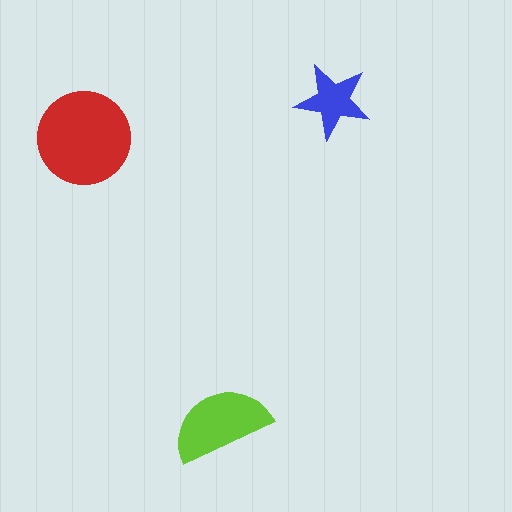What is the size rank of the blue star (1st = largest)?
3rd.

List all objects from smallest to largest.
The blue star, the lime semicircle, the red circle.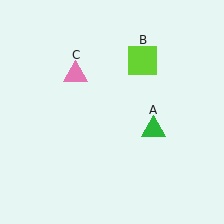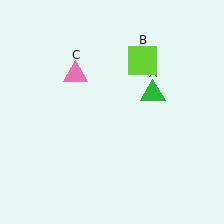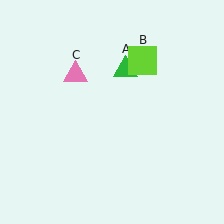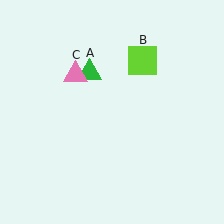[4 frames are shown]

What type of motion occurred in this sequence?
The green triangle (object A) rotated counterclockwise around the center of the scene.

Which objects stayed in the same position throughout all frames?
Lime square (object B) and pink triangle (object C) remained stationary.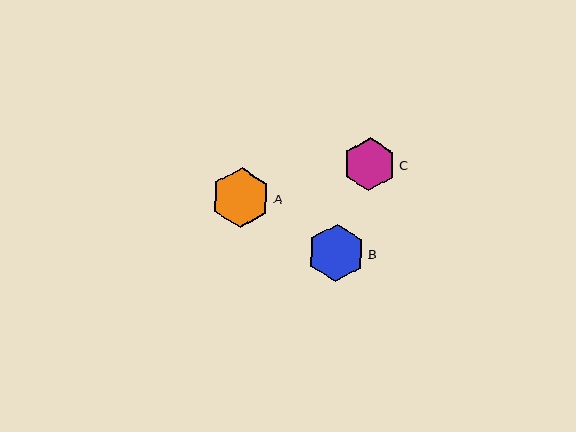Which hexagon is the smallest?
Hexagon C is the smallest with a size of approximately 53 pixels.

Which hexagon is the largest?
Hexagon A is the largest with a size of approximately 59 pixels.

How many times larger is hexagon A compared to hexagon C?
Hexagon A is approximately 1.1 times the size of hexagon C.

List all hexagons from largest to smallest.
From largest to smallest: A, B, C.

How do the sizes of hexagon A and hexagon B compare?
Hexagon A and hexagon B are approximately the same size.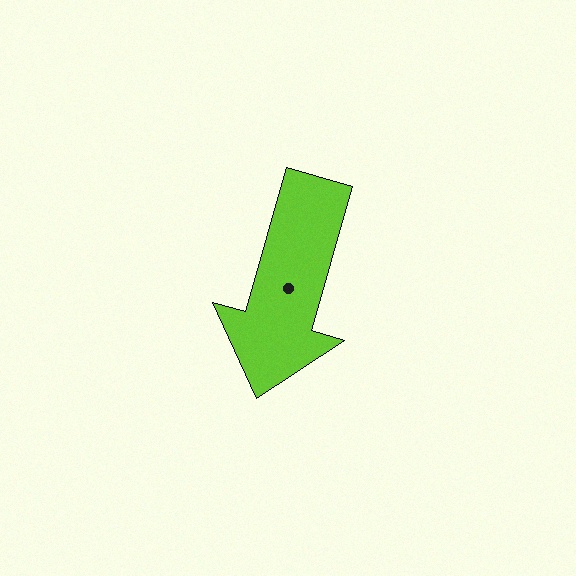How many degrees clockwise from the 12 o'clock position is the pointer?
Approximately 196 degrees.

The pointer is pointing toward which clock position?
Roughly 7 o'clock.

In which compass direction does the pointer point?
South.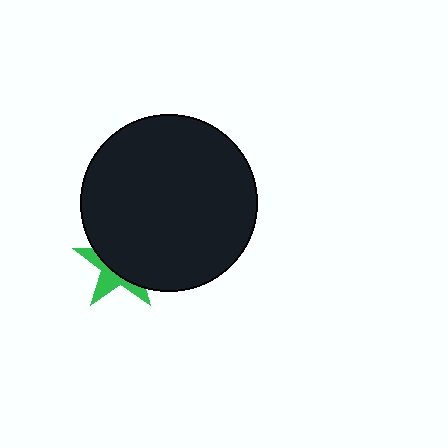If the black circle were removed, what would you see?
You would see the complete green star.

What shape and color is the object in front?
The object in front is a black circle.